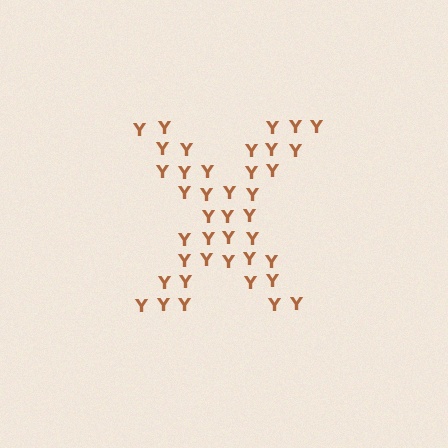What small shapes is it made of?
It is made of small letter Y's.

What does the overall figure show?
The overall figure shows the letter X.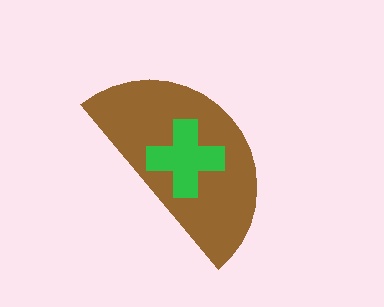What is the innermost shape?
The green cross.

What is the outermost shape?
The brown semicircle.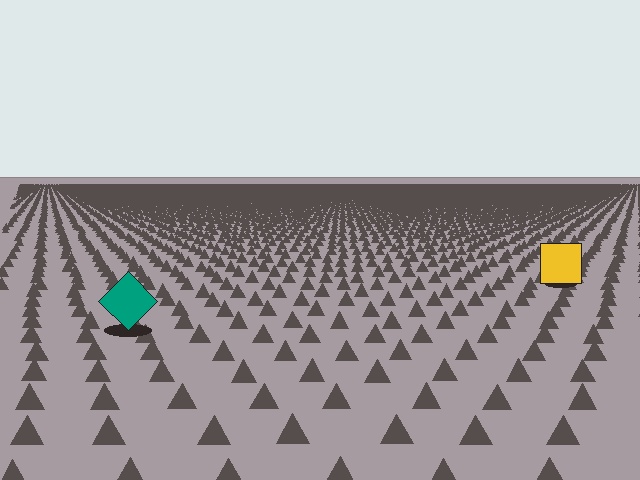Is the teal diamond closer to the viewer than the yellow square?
Yes. The teal diamond is closer — you can tell from the texture gradient: the ground texture is coarser near it.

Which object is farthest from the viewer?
The yellow square is farthest from the viewer. It appears smaller and the ground texture around it is denser.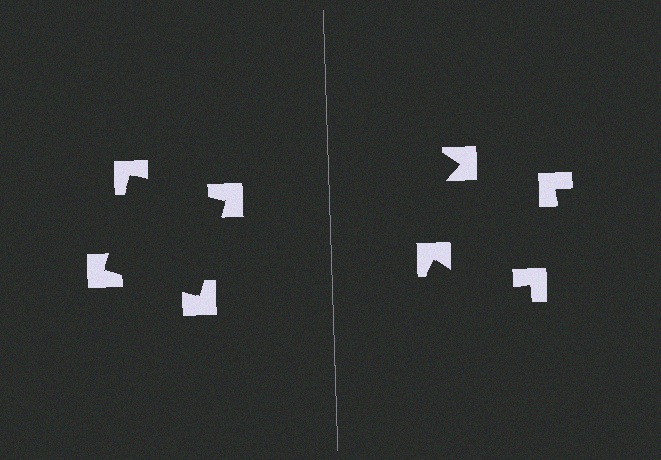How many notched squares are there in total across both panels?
8 — 4 on each side.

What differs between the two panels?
The notched squares are positioned identically on both sides; only the wedge orientations differ. On the left they align to a square; on the right they are misaligned.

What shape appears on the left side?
An illusory square.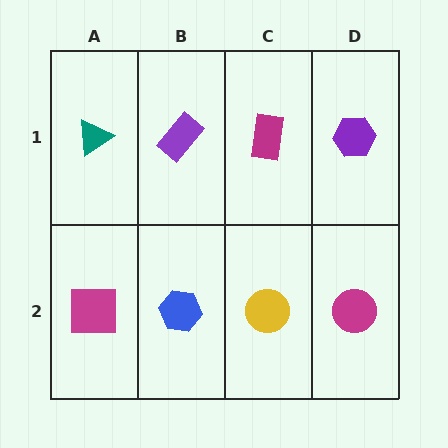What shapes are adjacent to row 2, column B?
A purple rectangle (row 1, column B), a magenta square (row 2, column A), a yellow circle (row 2, column C).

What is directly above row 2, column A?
A teal triangle.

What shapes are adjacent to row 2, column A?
A teal triangle (row 1, column A), a blue hexagon (row 2, column B).